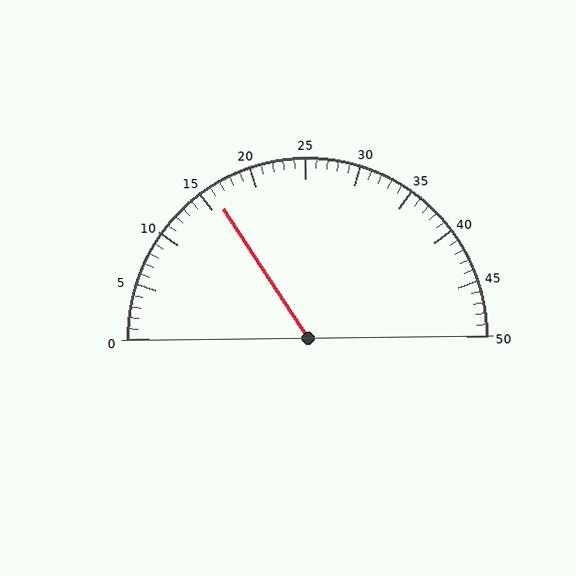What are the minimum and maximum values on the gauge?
The gauge ranges from 0 to 50.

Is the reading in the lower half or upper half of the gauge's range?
The reading is in the lower half of the range (0 to 50).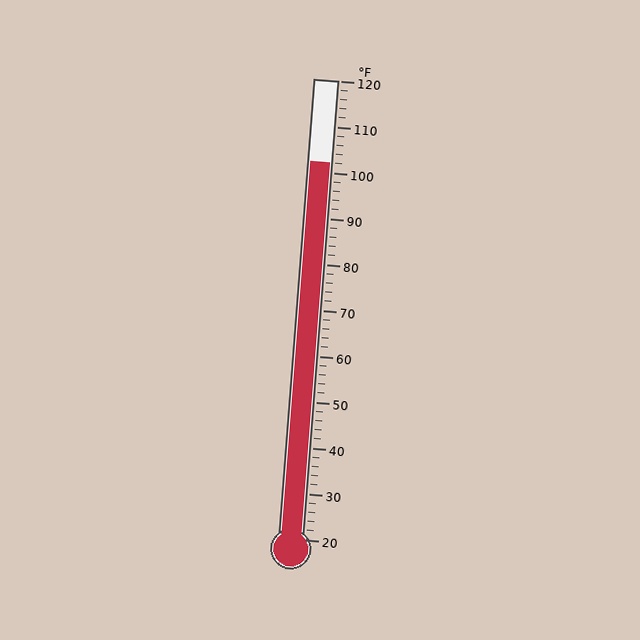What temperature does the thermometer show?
The thermometer shows approximately 102°F.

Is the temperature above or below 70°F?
The temperature is above 70°F.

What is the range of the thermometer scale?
The thermometer scale ranges from 20°F to 120°F.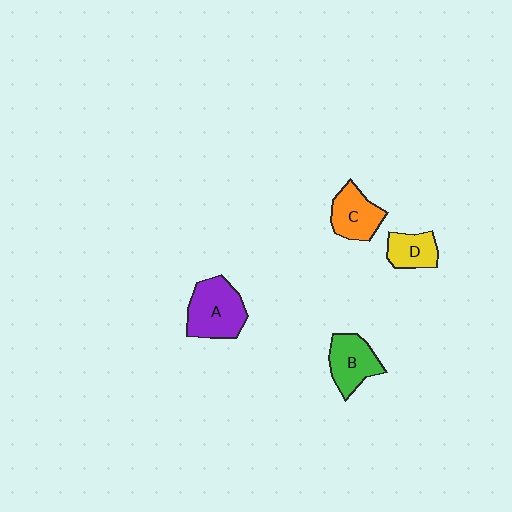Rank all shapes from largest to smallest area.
From largest to smallest: A (purple), B (green), C (orange), D (yellow).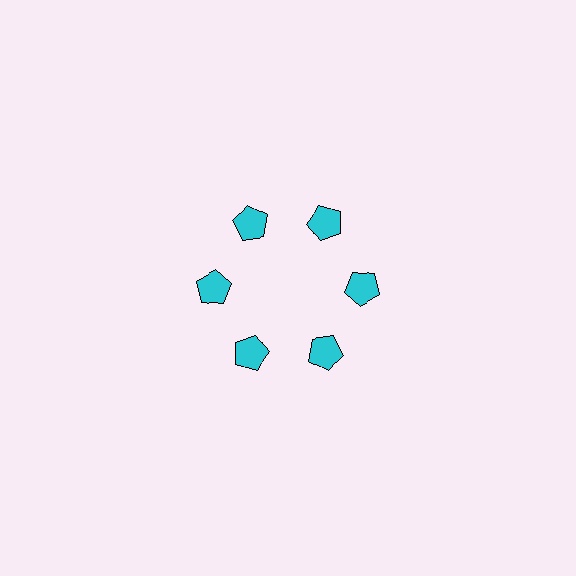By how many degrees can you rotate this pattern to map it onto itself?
The pattern maps onto itself every 60 degrees of rotation.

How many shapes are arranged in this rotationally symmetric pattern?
There are 6 shapes, arranged in 6 groups of 1.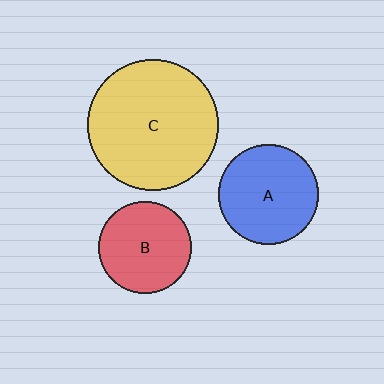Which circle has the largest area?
Circle C (yellow).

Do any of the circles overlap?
No, none of the circles overlap.